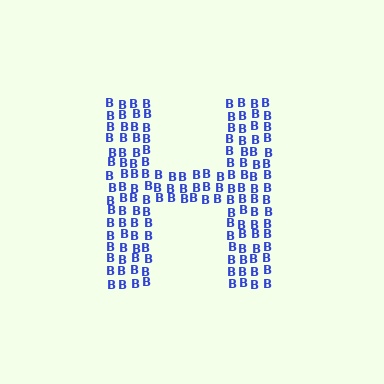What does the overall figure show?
The overall figure shows the letter H.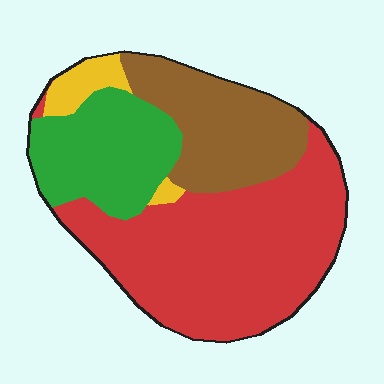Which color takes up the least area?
Yellow, at roughly 5%.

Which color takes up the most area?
Red, at roughly 50%.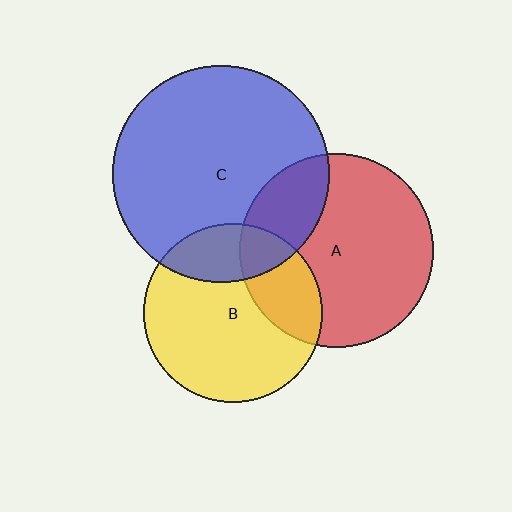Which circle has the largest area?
Circle C (blue).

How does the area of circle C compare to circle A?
Approximately 1.3 times.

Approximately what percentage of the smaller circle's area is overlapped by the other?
Approximately 20%.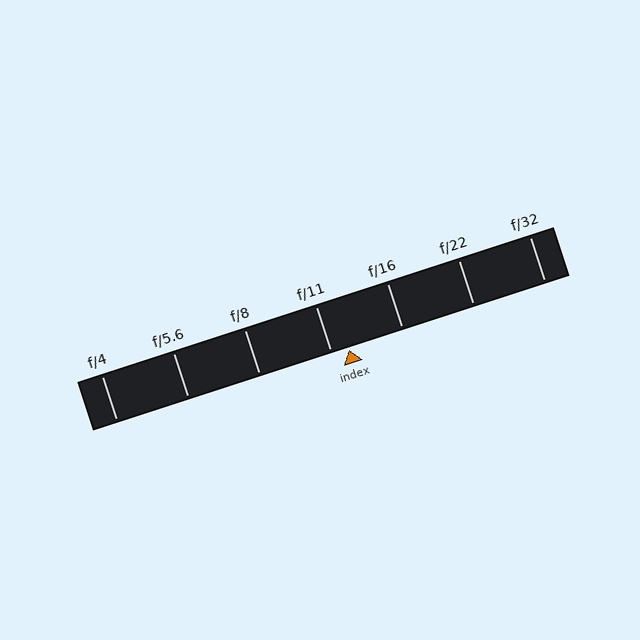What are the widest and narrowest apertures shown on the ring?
The widest aperture shown is f/4 and the narrowest is f/32.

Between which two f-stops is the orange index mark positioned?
The index mark is between f/11 and f/16.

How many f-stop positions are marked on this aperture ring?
There are 7 f-stop positions marked.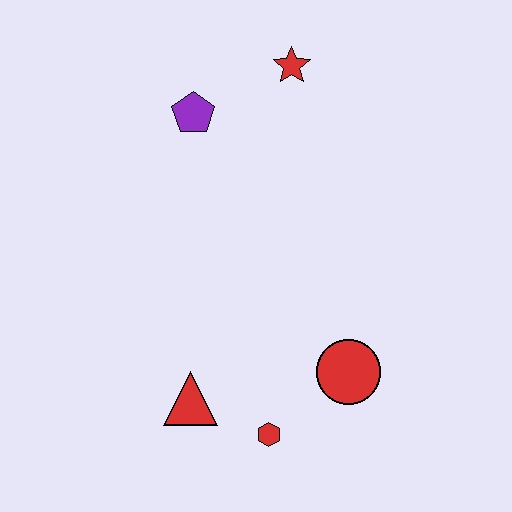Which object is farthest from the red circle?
The red star is farthest from the red circle.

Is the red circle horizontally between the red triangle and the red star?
No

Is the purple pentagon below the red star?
Yes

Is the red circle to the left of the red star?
No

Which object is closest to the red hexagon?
The red triangle is closest to the red hexagon.